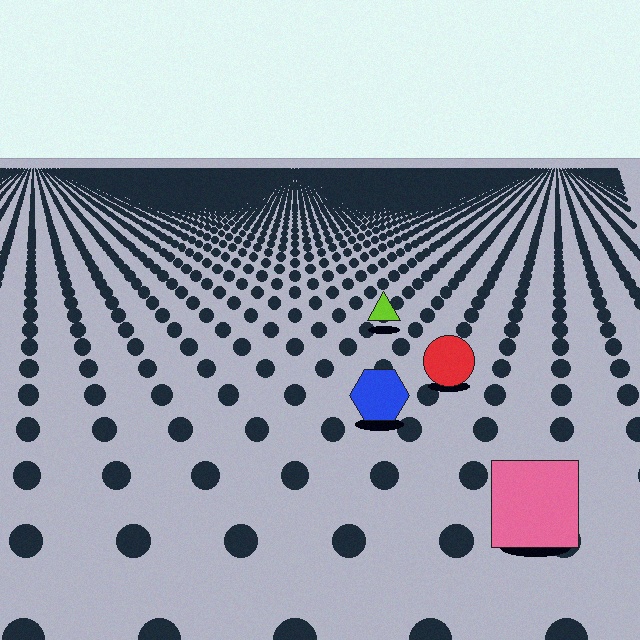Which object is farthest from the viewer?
The lime triangle is farthest from the viewer. It appears smaller and the ground texture around it is denser.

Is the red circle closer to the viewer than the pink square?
No. The pink square is closer — you can tell from the texture gradient: the ground texture is coarser near it.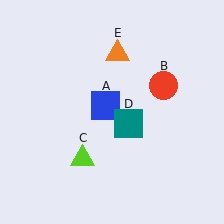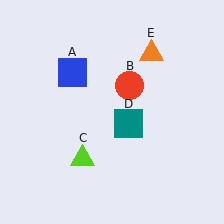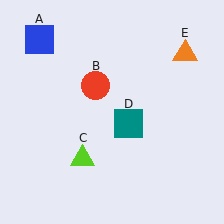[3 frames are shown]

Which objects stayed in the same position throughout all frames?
Lime triangle (object C) and teal square (object D) remained stationary.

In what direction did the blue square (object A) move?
The blue square (object A) moved up and to the left.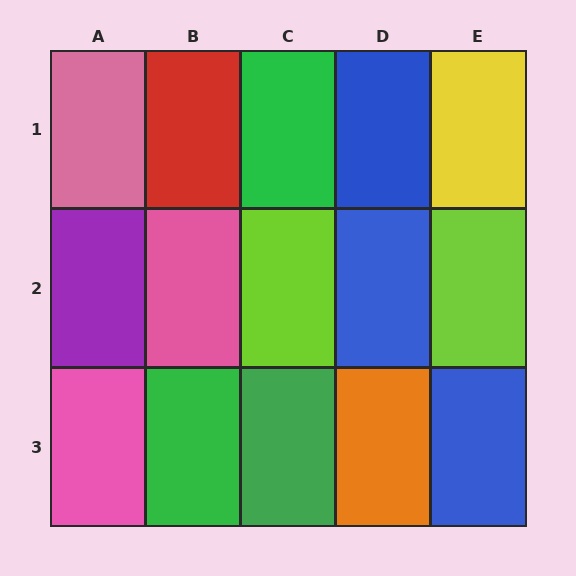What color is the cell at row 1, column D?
Blue.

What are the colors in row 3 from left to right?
Pink, green, green, orange, blue.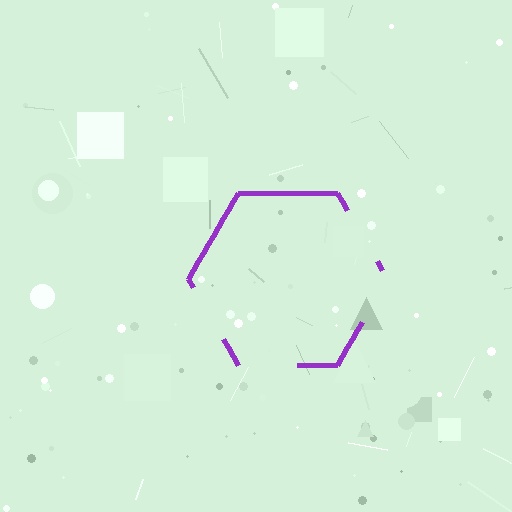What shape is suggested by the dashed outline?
The dashed outline suggests a hexagon.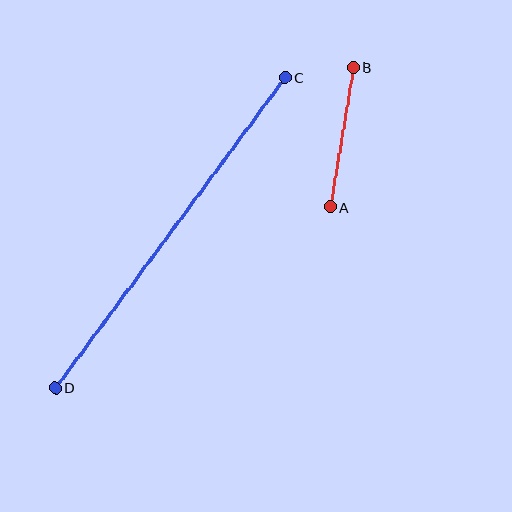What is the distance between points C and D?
The distance is approximately 386 pixels.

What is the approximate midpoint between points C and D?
The midpoint is at approximately (170, 232) pixels.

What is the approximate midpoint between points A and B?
The midpoint is at approximately (342, 137) pixels.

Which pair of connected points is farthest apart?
Points C and D are farthest apart.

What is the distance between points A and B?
The distance is approximately 142 pixels.